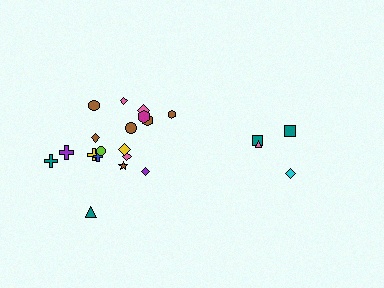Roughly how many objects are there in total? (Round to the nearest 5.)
Roughly 20 objects in total.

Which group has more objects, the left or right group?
The left group.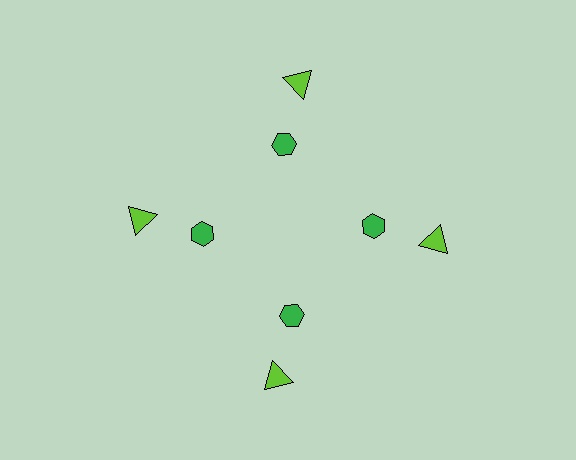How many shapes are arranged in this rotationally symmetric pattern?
There are 8 shapes, arranged in 4 groups of 2.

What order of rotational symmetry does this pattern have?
This pattern has 4-fold rotational symmetry.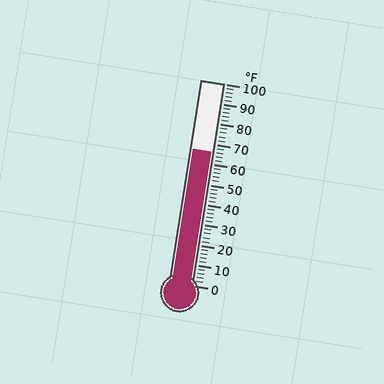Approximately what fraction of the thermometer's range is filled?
The thermometer is filled to approximately 65% of its range.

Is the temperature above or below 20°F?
The temperature is above 20°F.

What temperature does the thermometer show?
The thermometer shows approximately 66°F.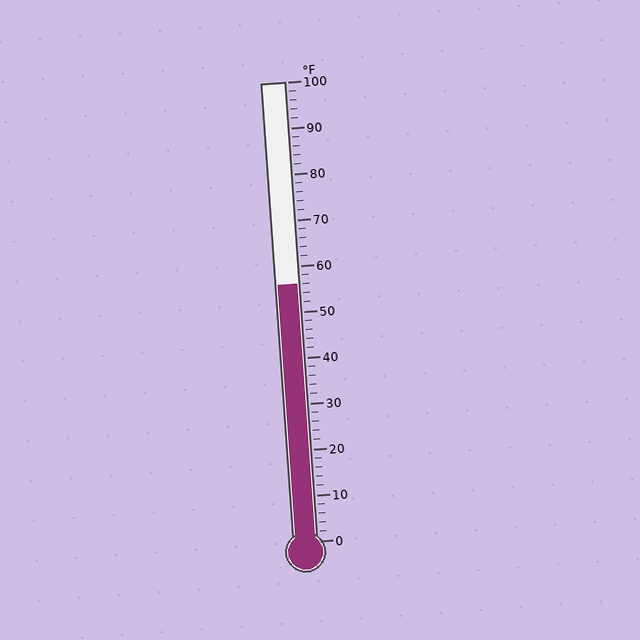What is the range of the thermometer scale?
The thermometer scale ranges from 0°F to 100°F.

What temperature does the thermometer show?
The thermometer shows approximately 56°F.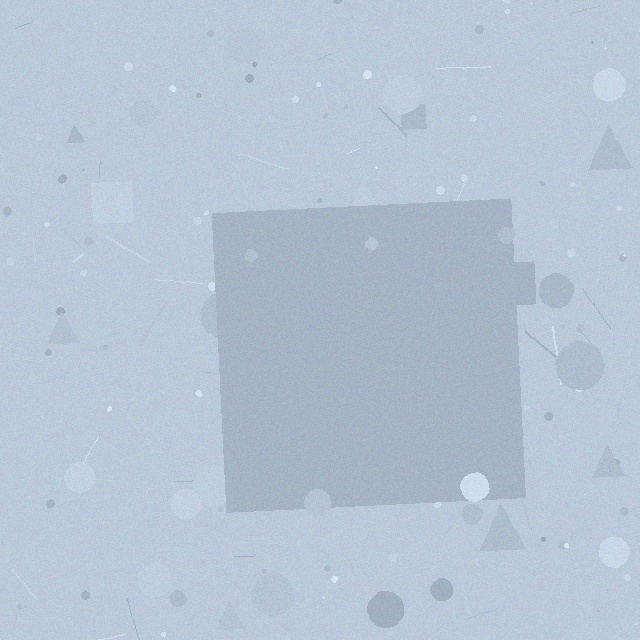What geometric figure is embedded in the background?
A square is embedded in the background.